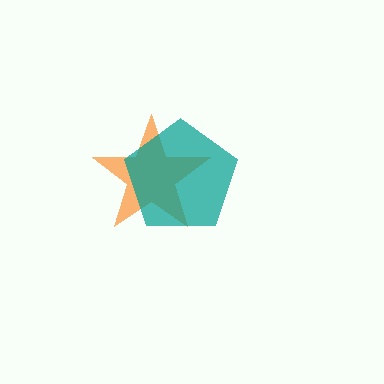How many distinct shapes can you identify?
There are 2 distinct shapes: an orange star, a teal pentagon.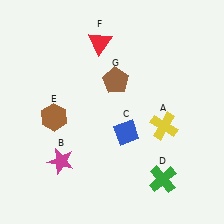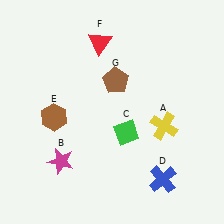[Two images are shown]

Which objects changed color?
C changed from blue to green. D changed from green to blue.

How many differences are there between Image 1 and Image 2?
There are 2 differences between the two images.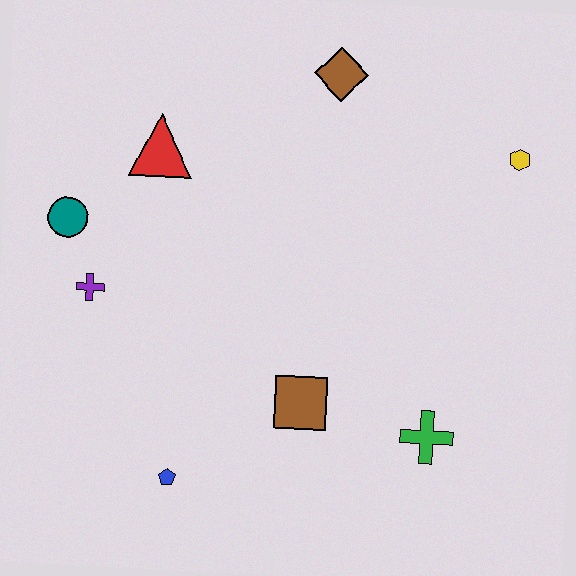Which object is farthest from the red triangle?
The green cross is farthest from the red triangle.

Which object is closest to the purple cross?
The teal circle is closest to the purple cross.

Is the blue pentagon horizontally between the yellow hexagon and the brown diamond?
No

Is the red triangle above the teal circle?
Yes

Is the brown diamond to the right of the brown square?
Yes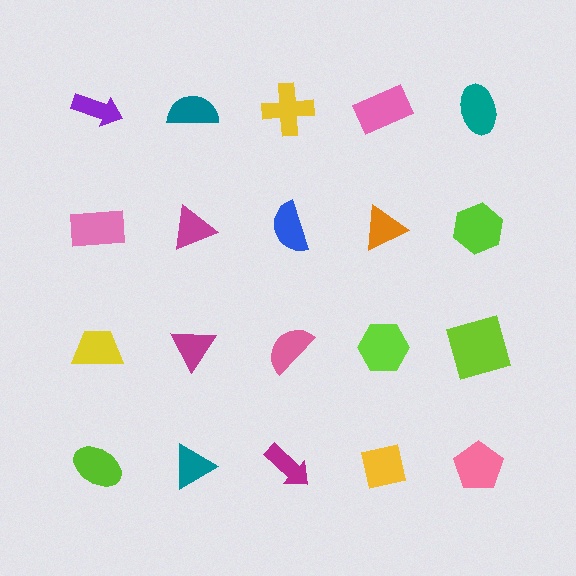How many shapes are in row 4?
5 shapes.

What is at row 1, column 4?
A pink rectangle.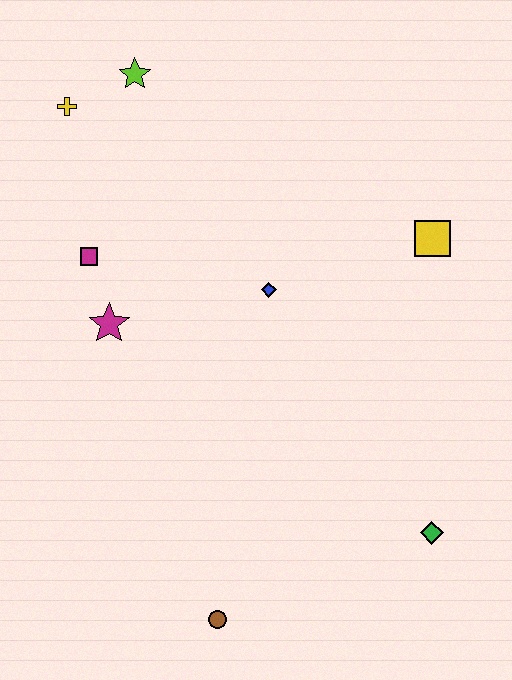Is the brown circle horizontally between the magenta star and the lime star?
No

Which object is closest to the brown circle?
The green diamond is closest to the brown circle.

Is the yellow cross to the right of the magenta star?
No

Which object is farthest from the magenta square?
The green diamond is farthest from the magenta square.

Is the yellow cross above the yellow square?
Yes